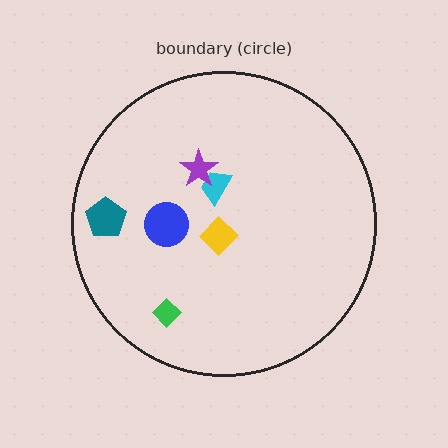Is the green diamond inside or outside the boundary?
Inside.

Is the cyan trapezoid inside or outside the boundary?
Inside.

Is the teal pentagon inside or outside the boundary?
Inside.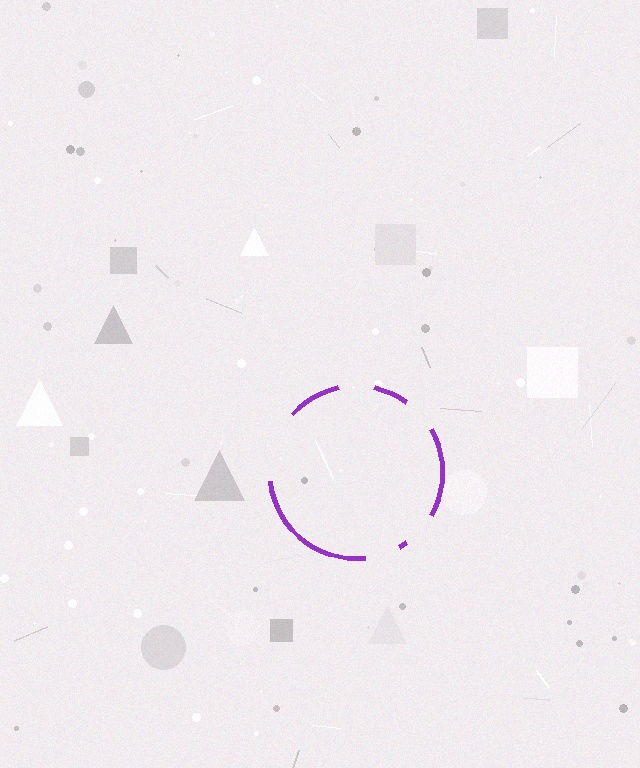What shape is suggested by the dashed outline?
The dashed outline suggests a circle.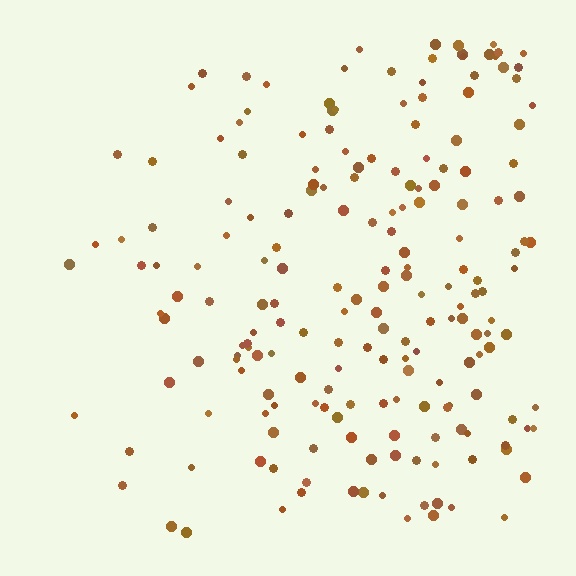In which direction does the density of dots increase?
From left to right, with the right side densest.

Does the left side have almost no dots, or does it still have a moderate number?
Still a moderate number, just noticeably fewer than the right.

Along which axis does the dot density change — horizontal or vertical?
Horizontal.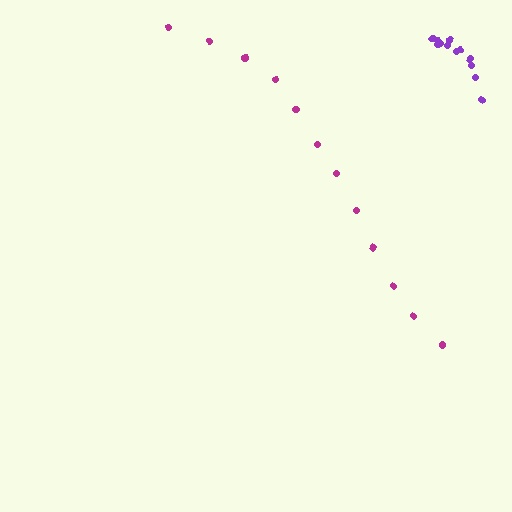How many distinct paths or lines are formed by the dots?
There are 2 distinct paths.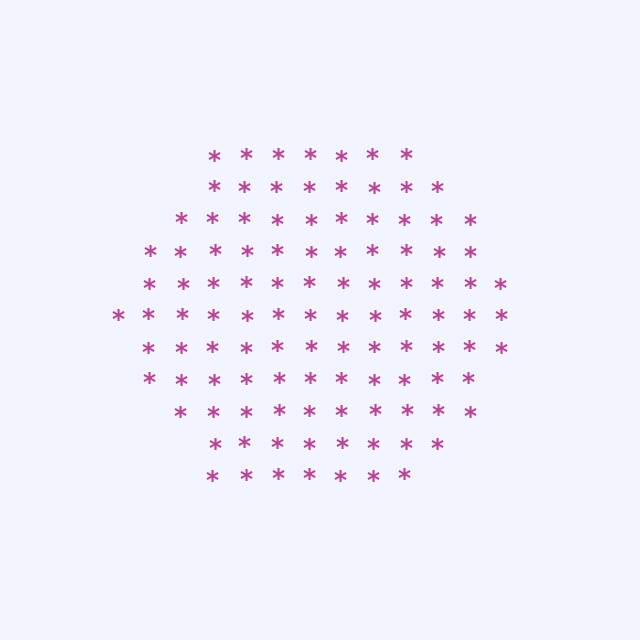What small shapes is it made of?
It is made of small asterisks.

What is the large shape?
The large shape is a hexagon.